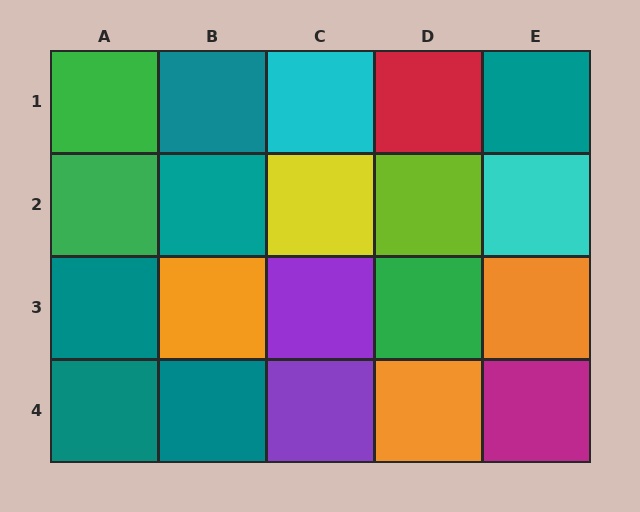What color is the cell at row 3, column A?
Teal.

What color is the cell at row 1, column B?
Teal.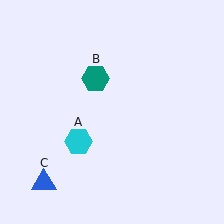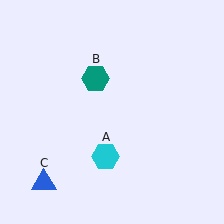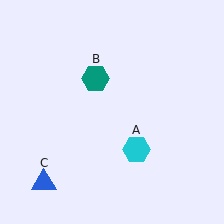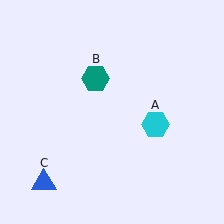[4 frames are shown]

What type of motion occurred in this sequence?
The cyan hexagon (object A) rotated counterclockwise around the center of the scene.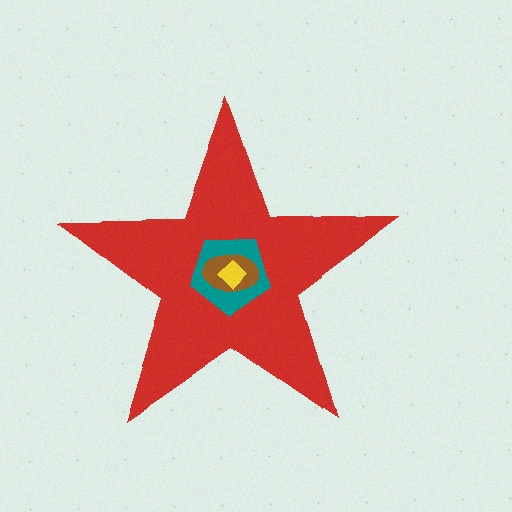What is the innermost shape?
The yellow diamond.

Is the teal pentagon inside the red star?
Yes.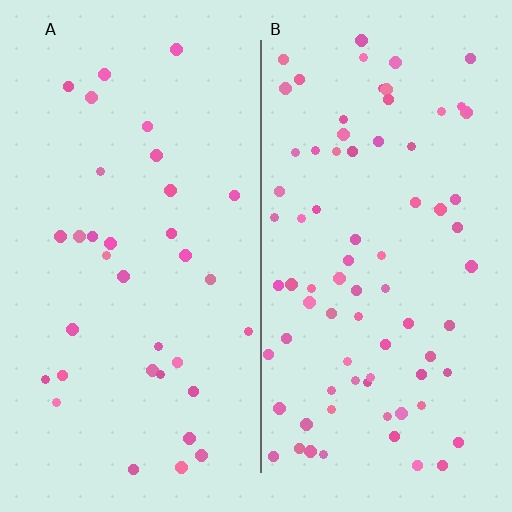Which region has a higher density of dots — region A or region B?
B (the right).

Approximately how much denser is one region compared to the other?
Approximately 2.3× — region B over region A.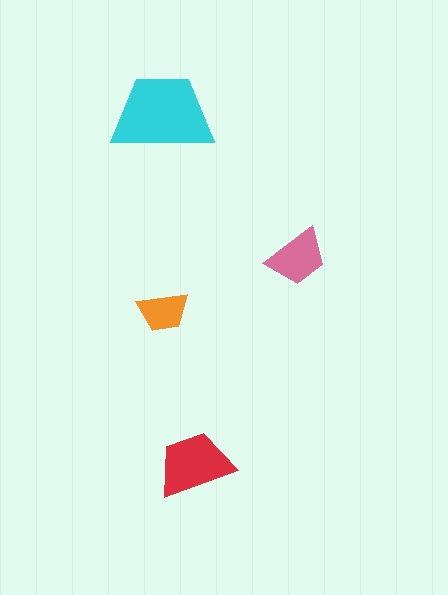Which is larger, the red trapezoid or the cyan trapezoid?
The cyan one.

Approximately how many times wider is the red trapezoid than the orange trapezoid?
About 1.5 times wider.